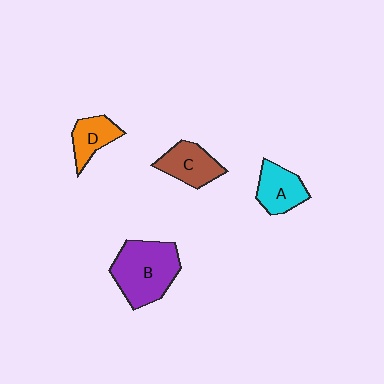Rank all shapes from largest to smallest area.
From largest to smallest: B (purple), C (brown), A (cyan), D (orange).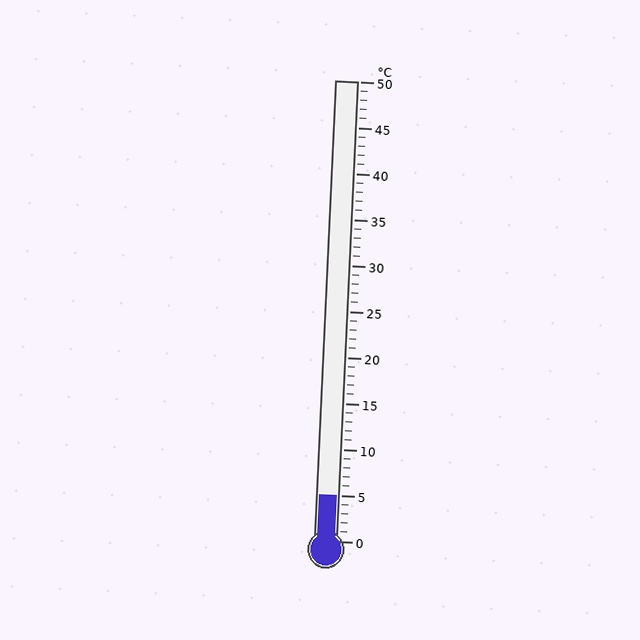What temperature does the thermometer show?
The thermometer shows approximately 5°C.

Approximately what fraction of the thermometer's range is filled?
The thermometer is filled to approximately 10% of its range.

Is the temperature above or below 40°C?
The temperature is below 40°C.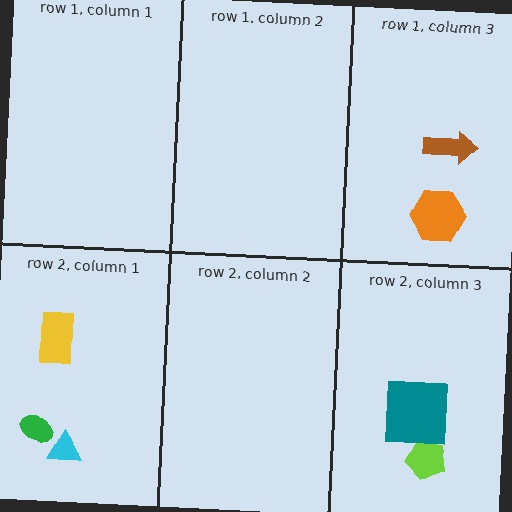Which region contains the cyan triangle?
The row 2, column 1 region.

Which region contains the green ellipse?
The row 2, column 1 region.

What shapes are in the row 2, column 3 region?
The lime pentagon, the teal square.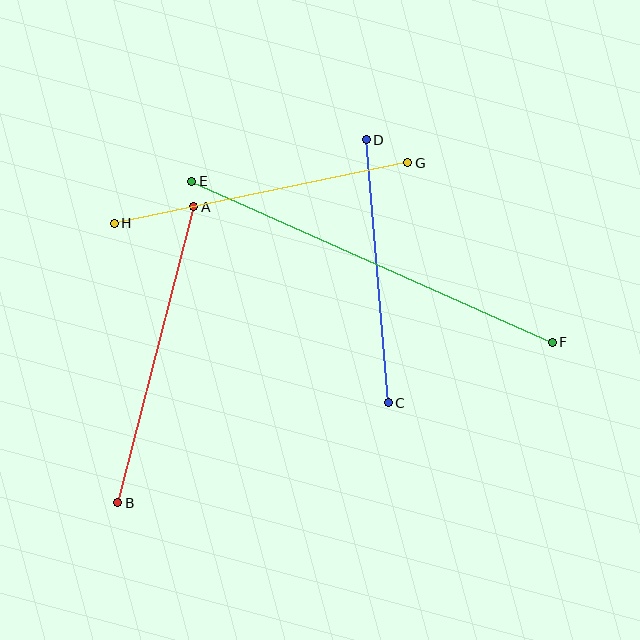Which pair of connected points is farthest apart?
Points E and F are farthest apart.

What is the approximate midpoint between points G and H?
The midpoint is at approximately (261, 193) pixels.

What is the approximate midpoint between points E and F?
The midpoint is at approximately (372, 262) pixels.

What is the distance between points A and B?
The distance is approximately 306 pixels.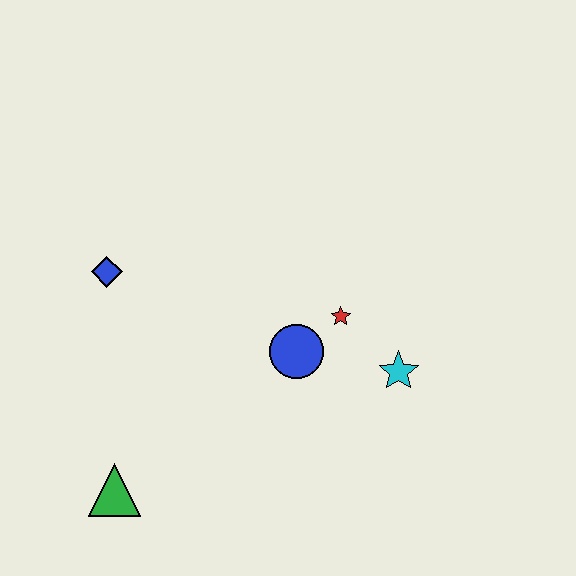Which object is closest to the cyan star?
The red star is closest to the cyan star.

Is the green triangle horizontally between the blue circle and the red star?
No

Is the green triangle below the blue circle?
Yes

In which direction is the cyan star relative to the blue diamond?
The cyan star is to the right of the blue diamond.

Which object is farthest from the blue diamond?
The cyan star is farthest from the blue diamond.